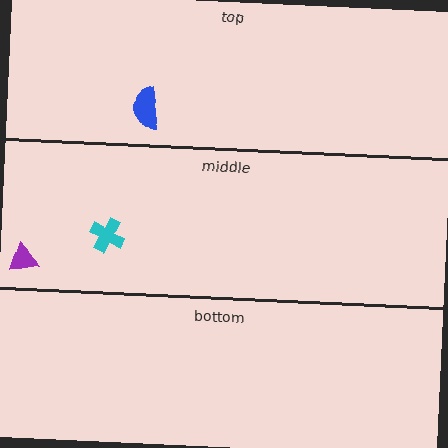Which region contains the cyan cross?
The middle region.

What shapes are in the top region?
The blue semicircle.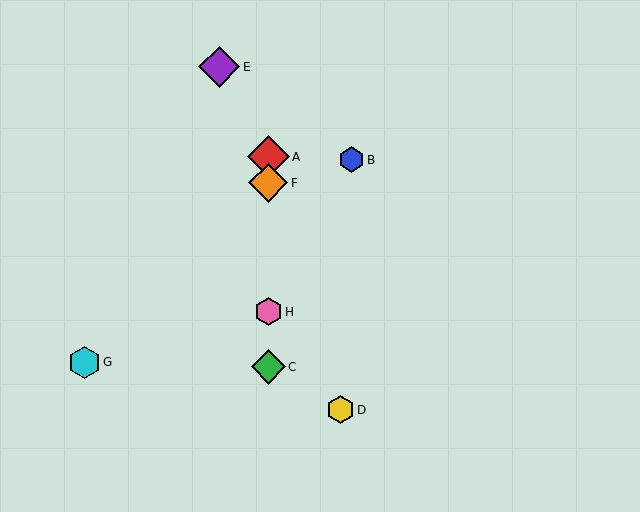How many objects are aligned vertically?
4 objects (A, C, F, H) are aligned vertically.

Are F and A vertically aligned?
Yes, both are at x≈268.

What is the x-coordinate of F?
Object F is at x≈268.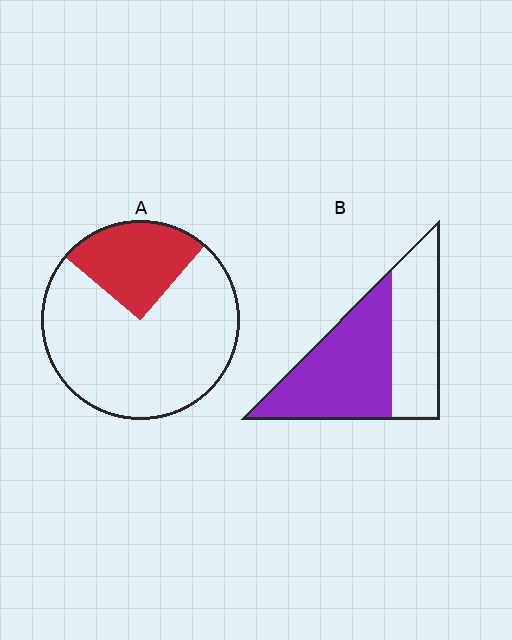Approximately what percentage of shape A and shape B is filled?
A is approximately 25% and B is approximately 60%.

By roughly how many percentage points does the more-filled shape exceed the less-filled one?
By roughly 30 percentage points (B over A).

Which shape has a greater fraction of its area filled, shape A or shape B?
Shape B.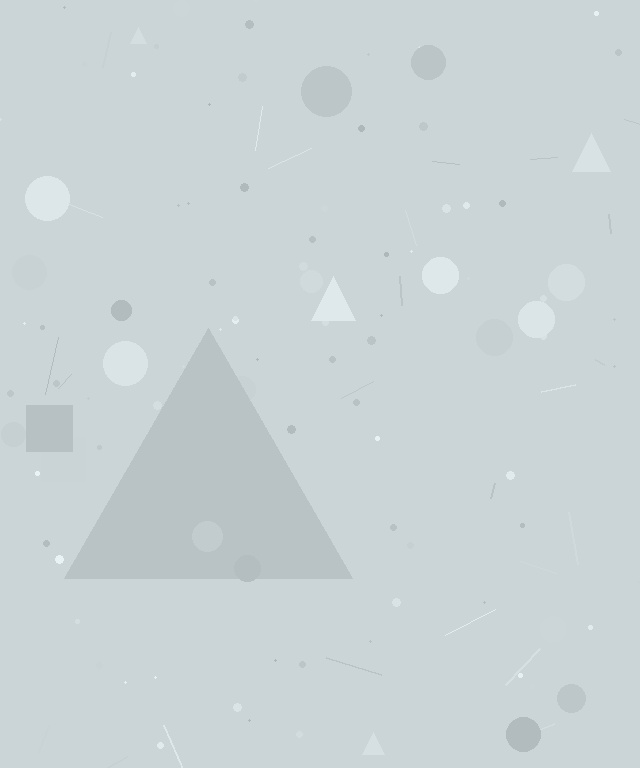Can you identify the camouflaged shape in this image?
The camouflaged shape is a triangle.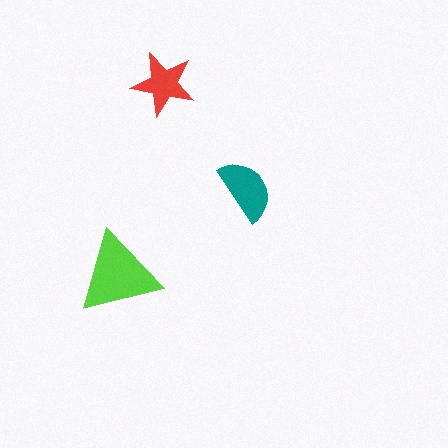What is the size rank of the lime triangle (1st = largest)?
1st.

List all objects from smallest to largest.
The red star, the teal semicircle, the lime triangle.